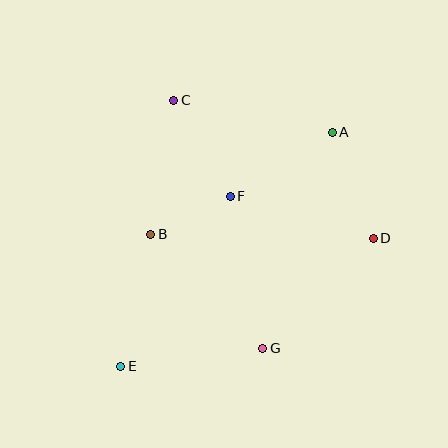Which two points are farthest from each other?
Points A and E are farthest from each other.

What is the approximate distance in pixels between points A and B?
The distance between A and B is approximately 208 pixels.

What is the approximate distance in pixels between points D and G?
The distance between D and G is approximately 156 pixels.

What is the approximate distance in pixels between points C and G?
The distance between C and G is approximately 264 pixels.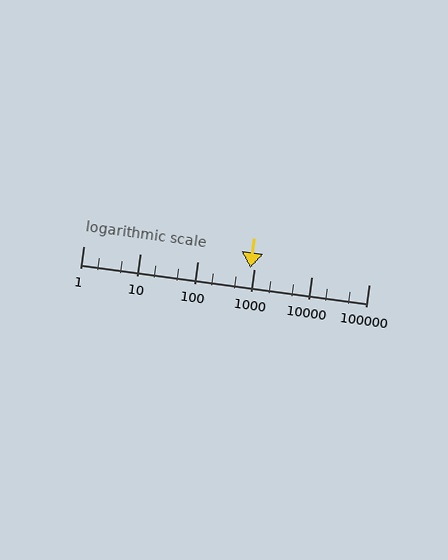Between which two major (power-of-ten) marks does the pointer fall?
The pointer is between 100 and 1000.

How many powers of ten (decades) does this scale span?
The scale spans 5 decades, from 1 to 100000.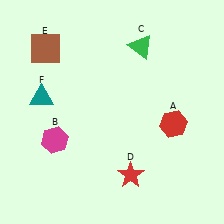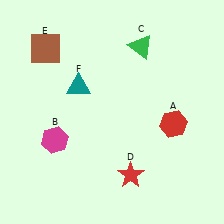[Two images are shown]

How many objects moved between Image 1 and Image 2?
1 object moved between the two images.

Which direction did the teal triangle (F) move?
The teal triangle (F) moved right.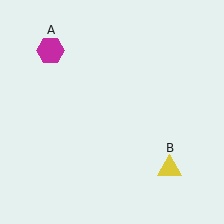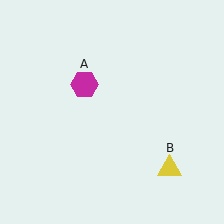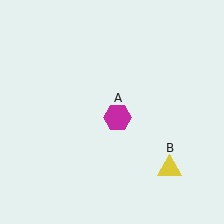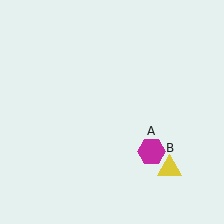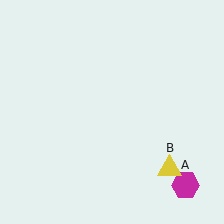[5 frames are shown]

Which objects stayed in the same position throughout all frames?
Yellow triangle (object B) remained stationary.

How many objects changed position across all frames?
1 object changed position: magenta hexagon (object A).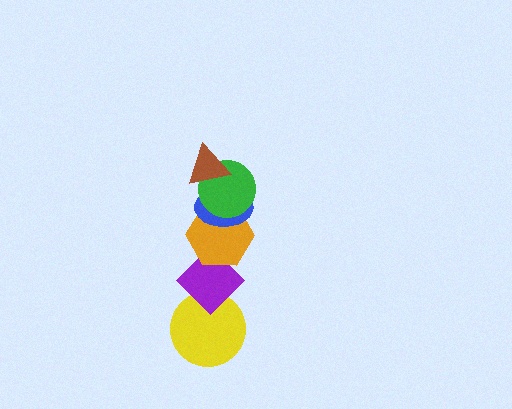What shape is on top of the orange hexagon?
The blue ellipse is on top of the orange hexagon.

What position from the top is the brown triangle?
The brown triangle is 1st from the top.